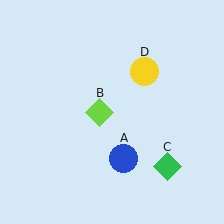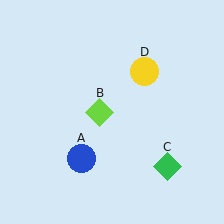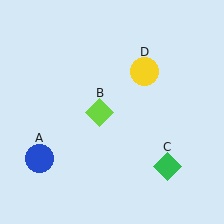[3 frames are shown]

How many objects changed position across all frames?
1 object changed position: blue circle (object A).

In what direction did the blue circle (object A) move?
The blue circle (object A) moved left.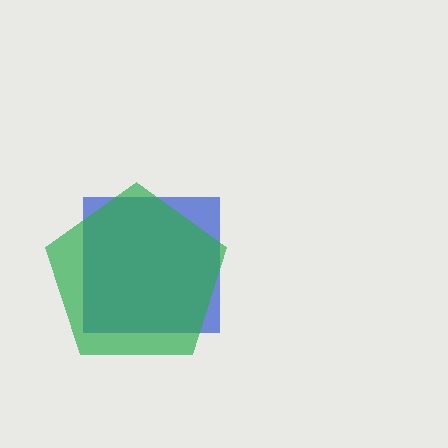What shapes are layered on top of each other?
The layered shapes are: a blue square, a green pentagon.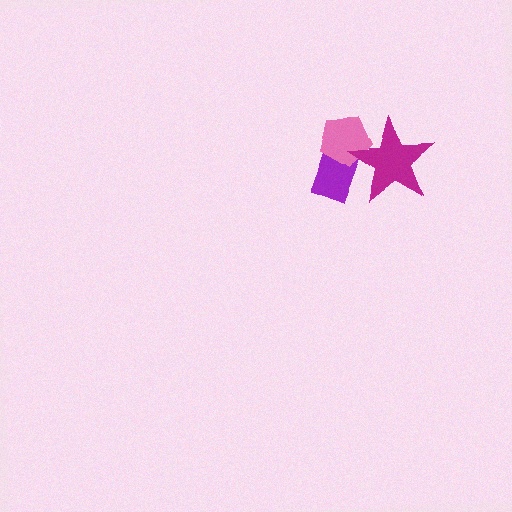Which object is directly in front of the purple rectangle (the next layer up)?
The pink pentagon is directly in front of the purple rectangle.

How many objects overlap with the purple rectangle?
2 objects overlap with the purple rectangle.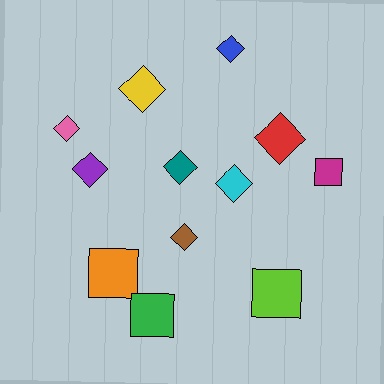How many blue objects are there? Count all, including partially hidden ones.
There is 1 blue object.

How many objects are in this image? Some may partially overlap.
There are 12 objects.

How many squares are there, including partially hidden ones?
There are 4 squares.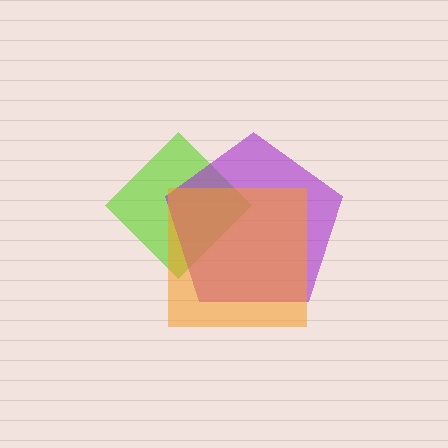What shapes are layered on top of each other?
The layered shapes are: a lime diamond, a purple pentagon, an orange square.